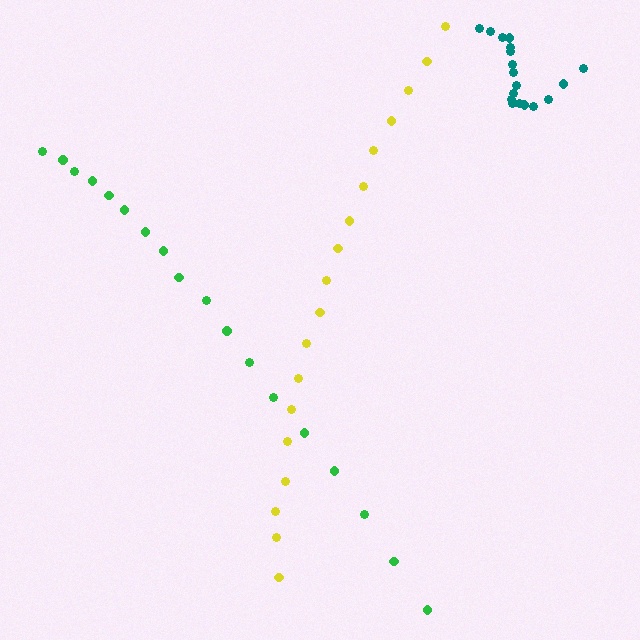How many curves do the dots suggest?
There are 3 distinct paths.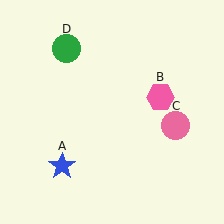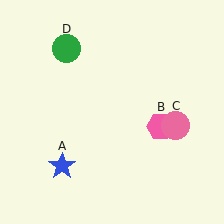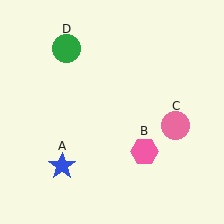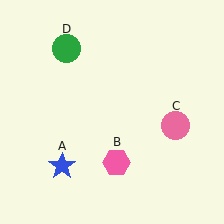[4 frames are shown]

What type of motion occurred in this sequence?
The pink hexagon (object B) rotated clockwise around the center of the scene.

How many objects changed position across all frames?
1 object changed position: pink hexagon (object B).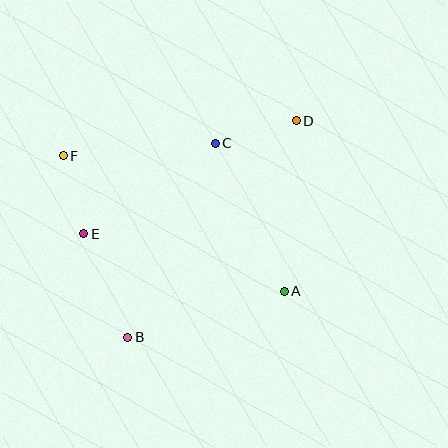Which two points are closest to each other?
Points E and F are closest to each other.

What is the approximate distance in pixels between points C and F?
The distance between C and F is approximately 152 pixels.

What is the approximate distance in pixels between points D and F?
The distance between D and F is approximately 235 pixels.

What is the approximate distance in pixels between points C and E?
The distance between C and E is approximately 159 pixels.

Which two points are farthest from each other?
Points B and D are farthest from each other.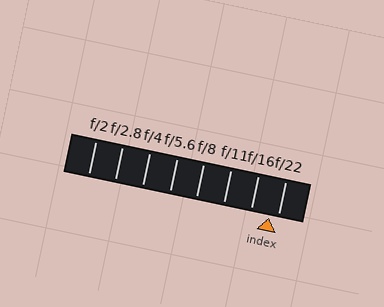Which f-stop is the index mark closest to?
The index mark is closest to f/22.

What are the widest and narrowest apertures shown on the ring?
The widest aperture shown is f/2 and the narrowest is f/22.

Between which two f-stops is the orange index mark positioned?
The index mark is between f/16 and f/22.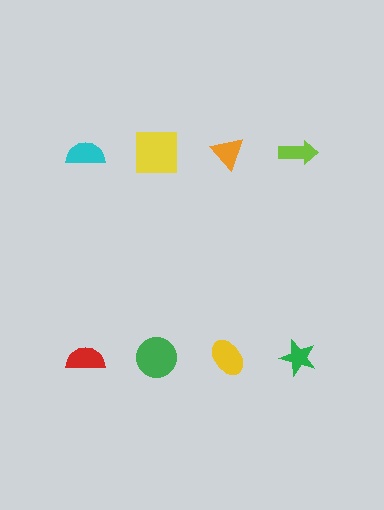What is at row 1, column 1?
A cyan semicircle.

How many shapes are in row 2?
4 shapes.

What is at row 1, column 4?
A lime arrow.